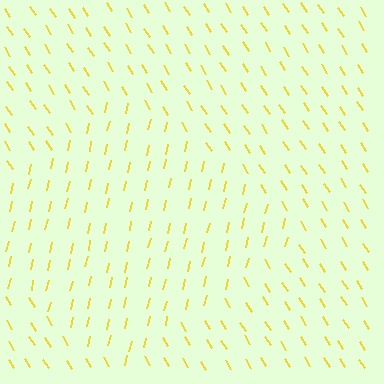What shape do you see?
I see a diamond.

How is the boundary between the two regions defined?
The boundary is defined purely by a change in line orientation (approximately 45 degrees difference). All lines are the same color and thickness.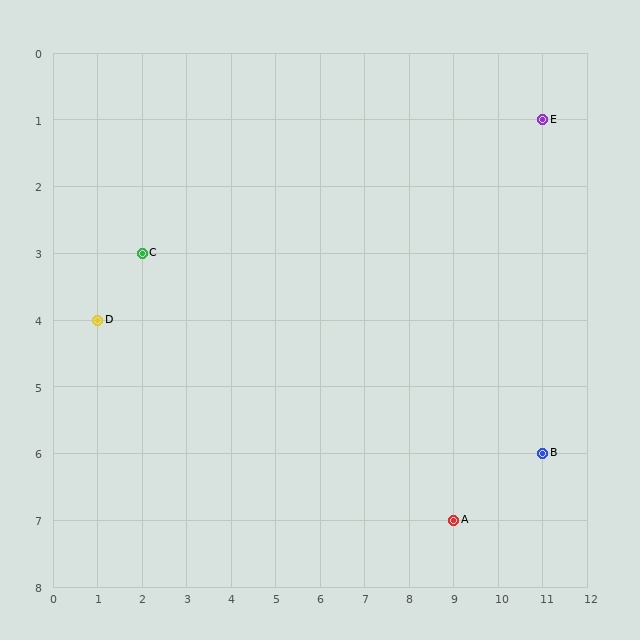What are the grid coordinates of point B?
Point B is at grid coordinates (11, 6).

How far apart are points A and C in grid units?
Points A and C are 7 columns and 4 rows apart (about 8.1 grid units diagonally).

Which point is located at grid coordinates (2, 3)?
Point C is at (2, 3).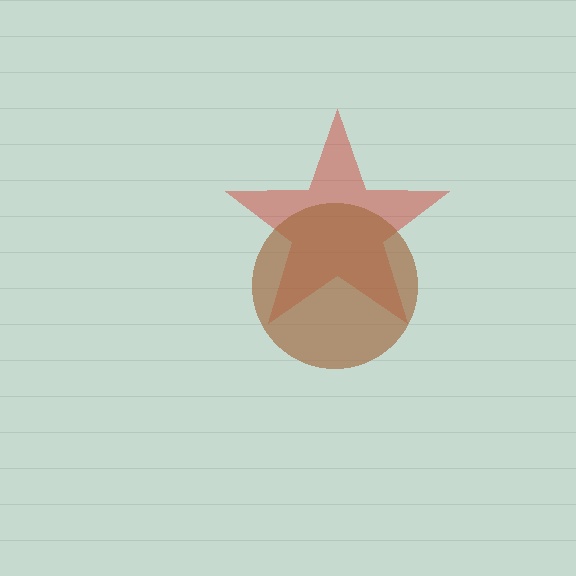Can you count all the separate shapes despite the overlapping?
Yes, there are 2 separate shapes.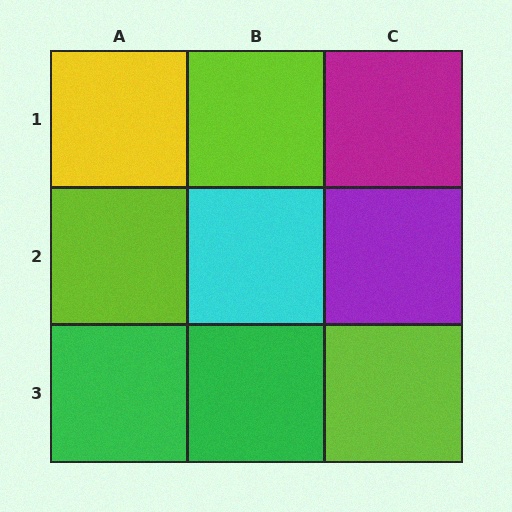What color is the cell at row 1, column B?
Lime.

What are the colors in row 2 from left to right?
Lime, cyan, purple.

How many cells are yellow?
1 cell is yellow.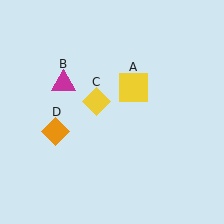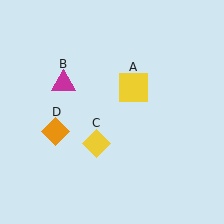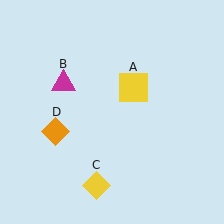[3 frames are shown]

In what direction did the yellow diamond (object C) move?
The yellow diamond (object C) moved down.